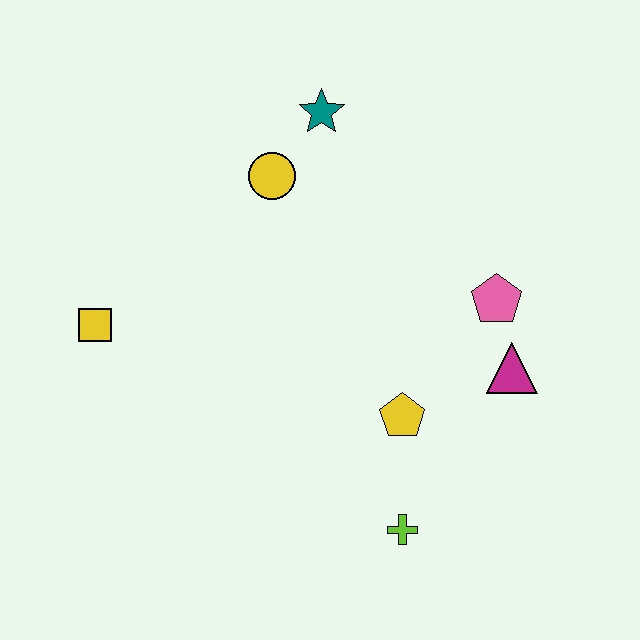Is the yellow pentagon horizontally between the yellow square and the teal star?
No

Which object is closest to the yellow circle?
The teal star is closest to the yellow circle.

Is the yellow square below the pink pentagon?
Yes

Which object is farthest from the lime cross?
The teal star is farthest from the lime cross.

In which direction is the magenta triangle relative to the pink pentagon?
The magenta triangle is below the pink pentagon.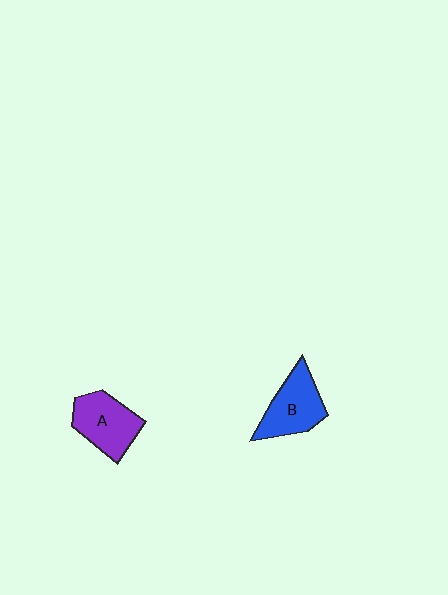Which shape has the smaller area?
Shape B (blue).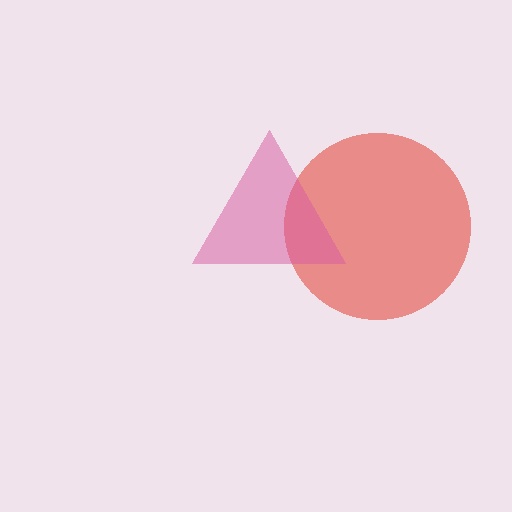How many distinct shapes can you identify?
There are 2 distinct shapes: a red circle, a pink triangle.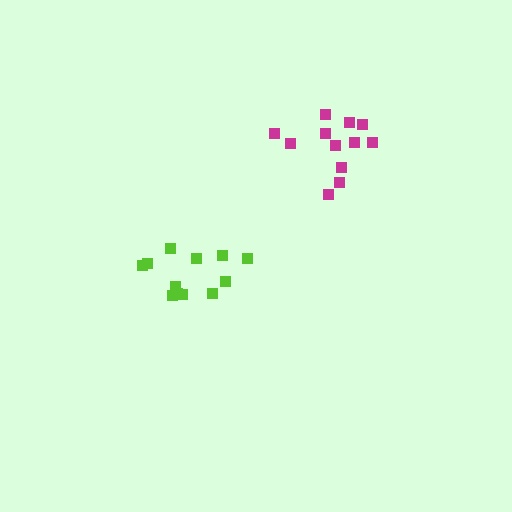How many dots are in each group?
Group 1: 12 dots, Group 2: 12 dots (24 total).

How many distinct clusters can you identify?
There are 2 distinct clusters.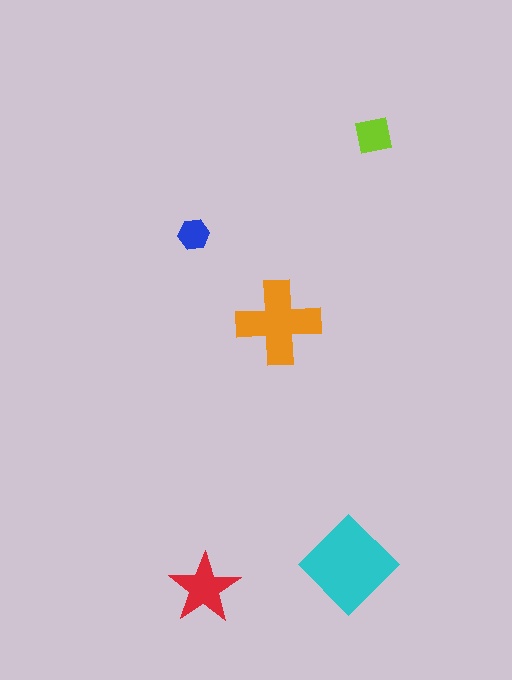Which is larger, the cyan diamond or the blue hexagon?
The cyan diamond.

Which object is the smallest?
The blue hexagon.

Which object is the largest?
The cyan diamond.